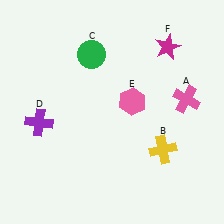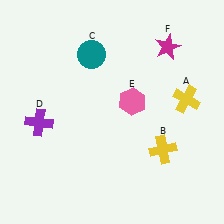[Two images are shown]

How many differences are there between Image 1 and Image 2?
There are 2 differences between the two images.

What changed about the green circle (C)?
In Image 1, C is green. In Image 2, it changed to teal.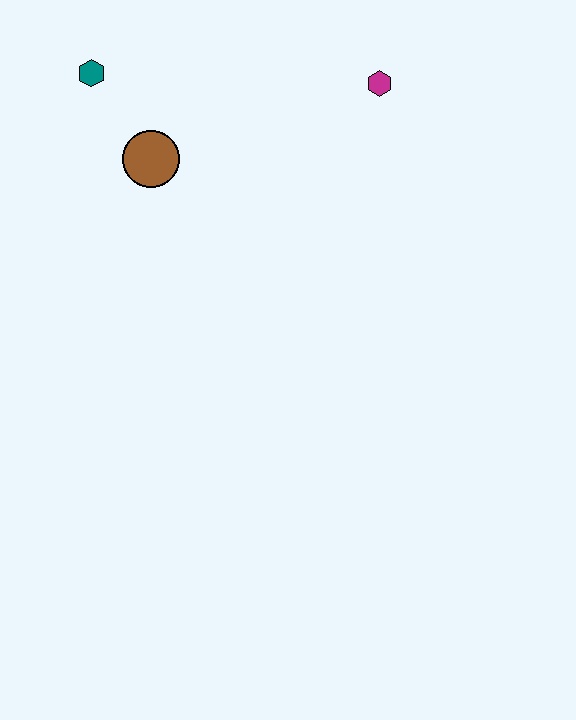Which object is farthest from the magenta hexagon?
The teal hexagon is farthest from the magenta hexagon.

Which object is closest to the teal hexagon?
The brown circle is closest to the teal hexagon.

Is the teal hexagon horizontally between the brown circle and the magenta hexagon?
No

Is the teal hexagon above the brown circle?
Yes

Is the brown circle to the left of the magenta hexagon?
Yes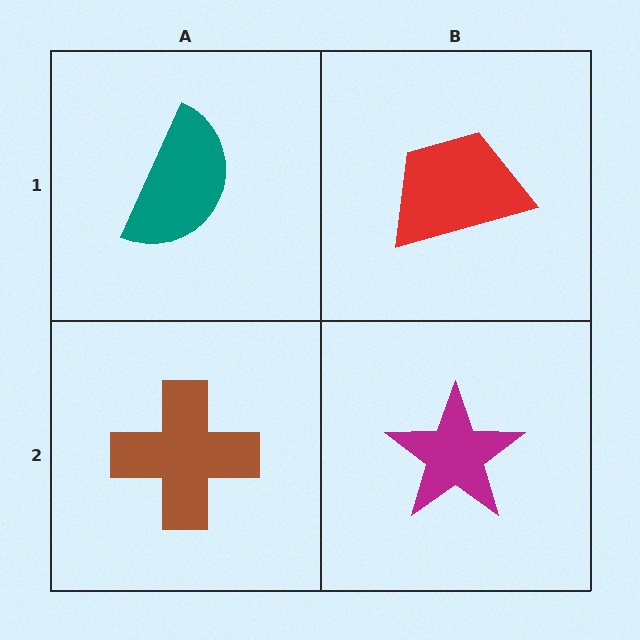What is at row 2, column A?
A brown cross.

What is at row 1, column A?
A teal semicircle.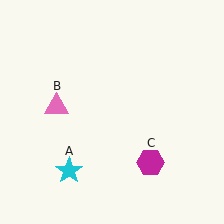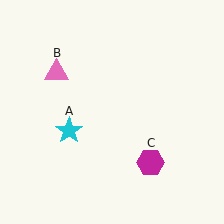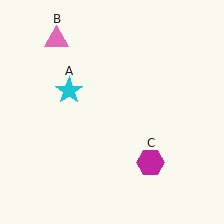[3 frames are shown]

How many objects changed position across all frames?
2 objects changed position: cyan star (object A), pink triangle (object B).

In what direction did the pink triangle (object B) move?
The pink triangle (object B) moved up.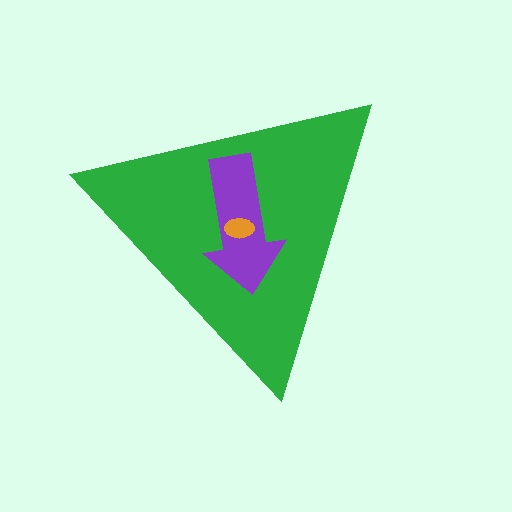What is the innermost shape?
The orange ellipse.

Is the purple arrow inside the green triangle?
Yes.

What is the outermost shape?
The green triangle.